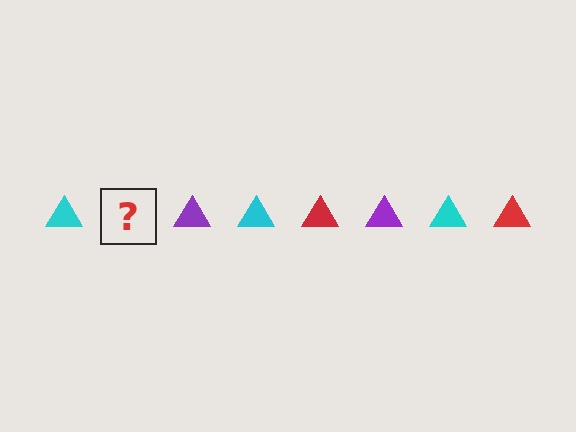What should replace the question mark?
The question mark should be replaced with a red triangle.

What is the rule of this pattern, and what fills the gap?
The rule is that the pattern cycles through cyan, red, purple triangles. The gap should be filled with a red triangle.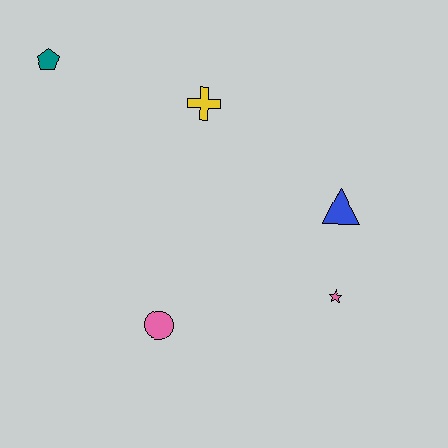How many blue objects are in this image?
There is 1 blue object.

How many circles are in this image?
There is 1 circle.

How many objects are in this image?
There are 5 objects.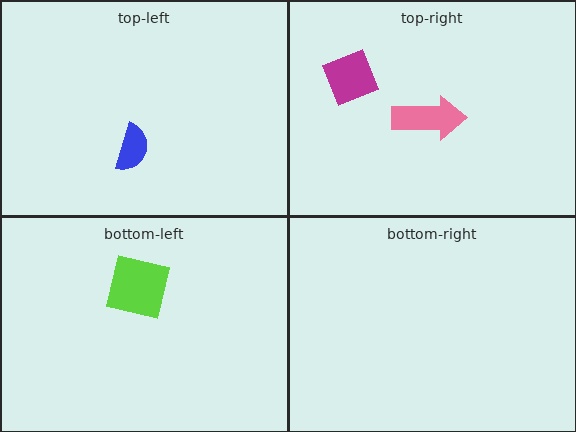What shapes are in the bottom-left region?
The lime square.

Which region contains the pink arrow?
The top-right region.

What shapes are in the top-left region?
The blue semicircle.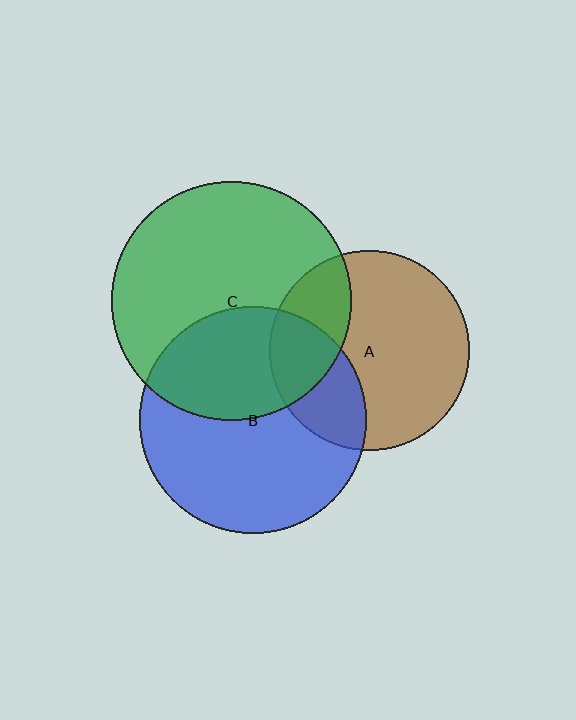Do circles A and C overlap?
Yes.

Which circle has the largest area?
Circle C (green).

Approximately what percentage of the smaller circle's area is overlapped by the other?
Approximately 25%.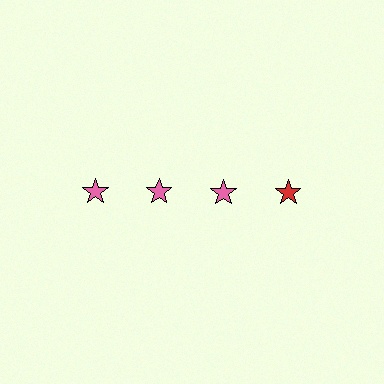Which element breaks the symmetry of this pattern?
The red star in the top row, second from right column breaks the symmetry. All other shapes are pink stars.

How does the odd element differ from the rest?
It has a different color: red instead of pink.